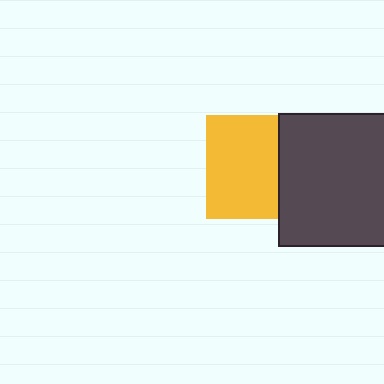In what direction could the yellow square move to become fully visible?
The yellow square could move left. That would shift it out from behind the dark gray square entirely.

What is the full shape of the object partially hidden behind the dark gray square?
The partially hidden object is a yellow square.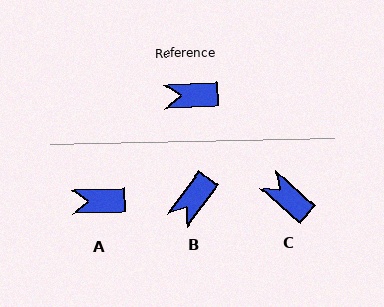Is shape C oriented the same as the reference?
No, it is off by about 45 degrees.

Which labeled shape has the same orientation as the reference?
A.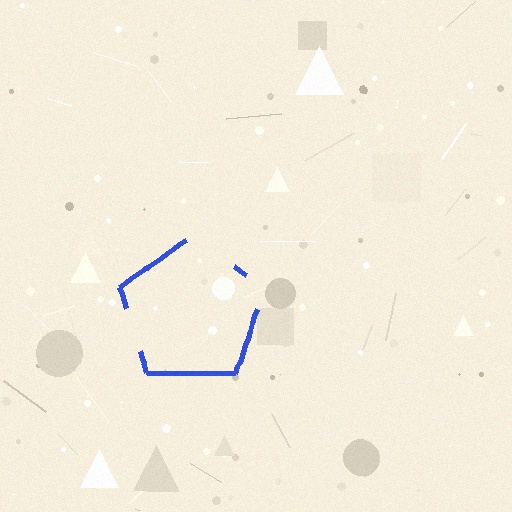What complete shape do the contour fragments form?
The contour fragments form a pentagon.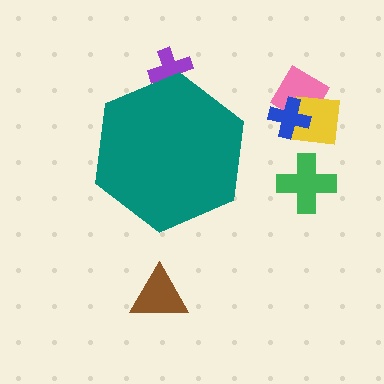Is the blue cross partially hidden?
No, the blue cross is fully visible.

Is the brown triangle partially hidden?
No, the brown triangle is fully visible.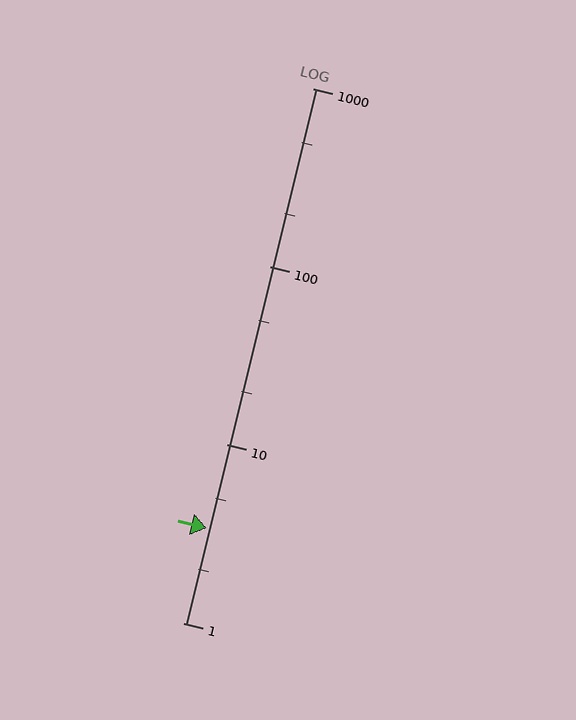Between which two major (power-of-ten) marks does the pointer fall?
The pointer is between 1 and 10.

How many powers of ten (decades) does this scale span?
The scale spans 3 decades, from 1 to 1000.